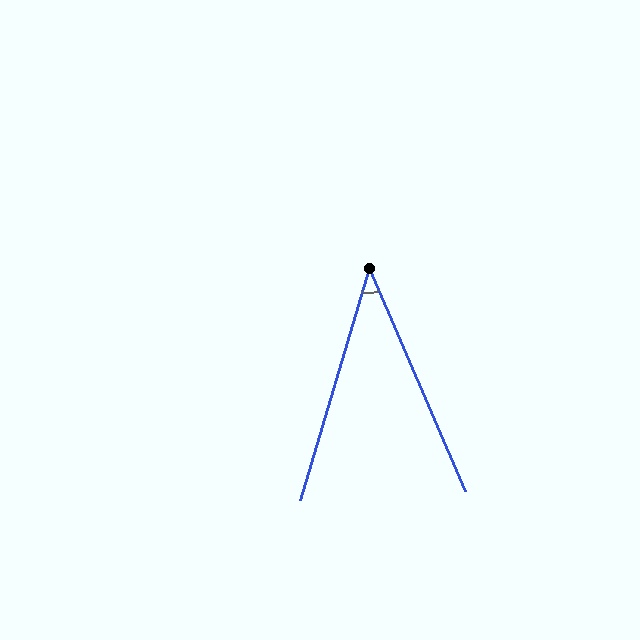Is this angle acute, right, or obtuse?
It is acute.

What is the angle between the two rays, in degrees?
Approximately 40 degrees.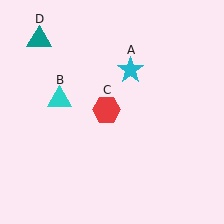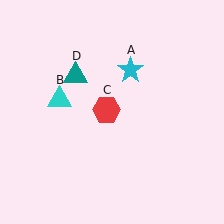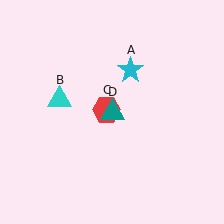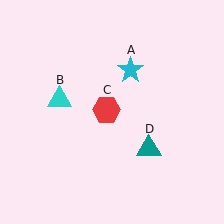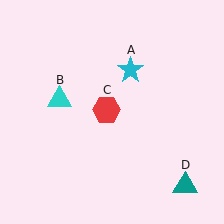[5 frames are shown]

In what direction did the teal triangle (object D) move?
The teal triangle (object D) moved down and to the right.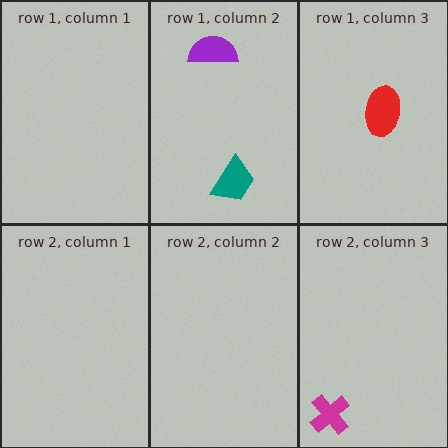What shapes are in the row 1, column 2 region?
The teal trapezoid, the purple semicircle.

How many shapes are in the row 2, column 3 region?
1.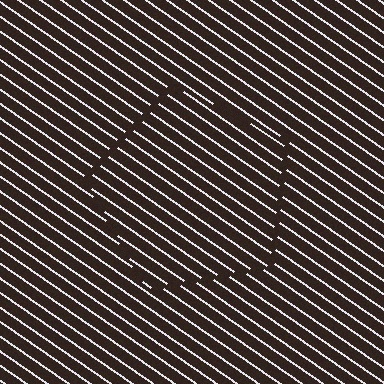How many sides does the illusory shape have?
5 sides — the line-ends trace a pentagon.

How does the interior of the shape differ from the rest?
The interior of the shape contains the same grating, shifted by half a period — the contour is defined by the phase discontinuity where line-ends from the inner and outer gratings abut.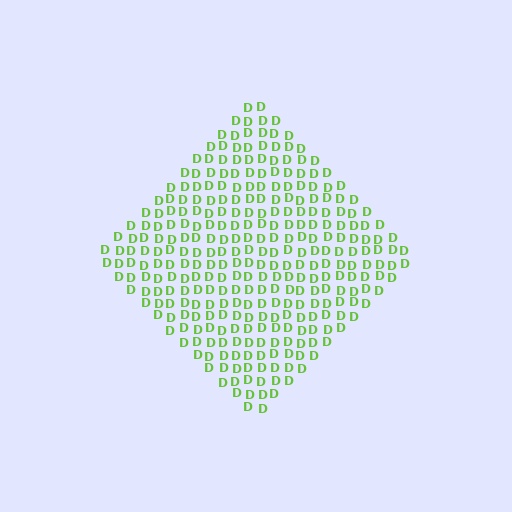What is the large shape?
The large shape is a diamond.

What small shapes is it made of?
It is made of small letter D's.